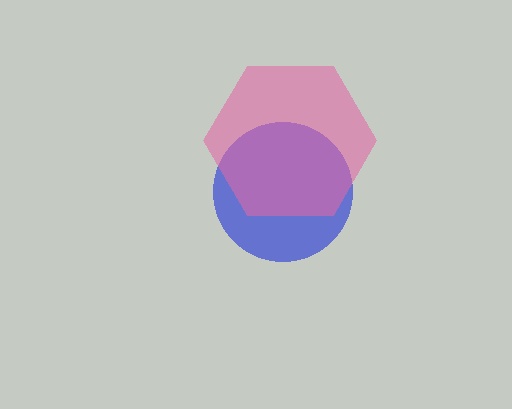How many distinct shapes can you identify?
There are 2 distinct shapes: a blue circle, a pink hexagon.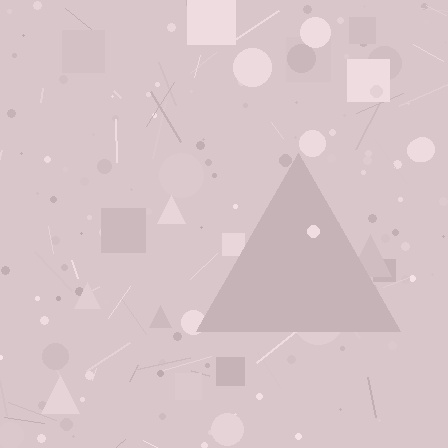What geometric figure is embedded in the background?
A triangle is embedded in the background.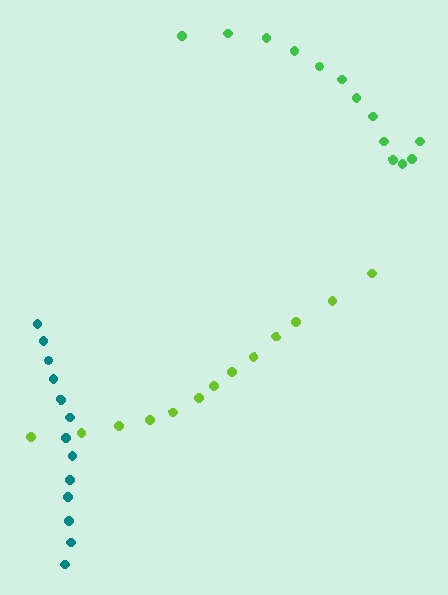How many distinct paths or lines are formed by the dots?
There are 3 distinct paths.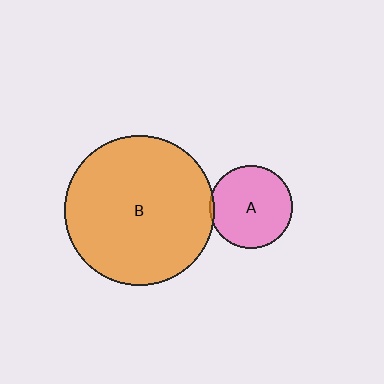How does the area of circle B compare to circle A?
Approximately 3.2 times.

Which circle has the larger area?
Circle B (orange).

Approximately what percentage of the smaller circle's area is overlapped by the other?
Approximately 5%.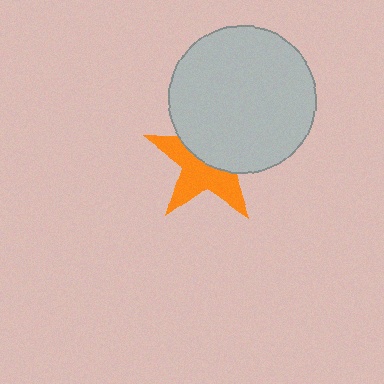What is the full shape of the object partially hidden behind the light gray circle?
The partially hidden object is an orange star.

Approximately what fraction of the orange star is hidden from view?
Roughly 49% of the orange star is hidden behind the light gray circle.